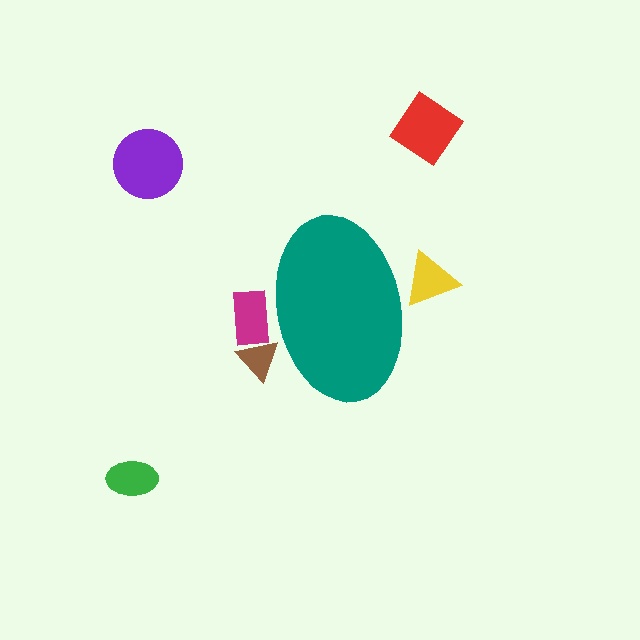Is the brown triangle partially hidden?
Yes, the brown triangle is partially hidden behind the teal ellipse.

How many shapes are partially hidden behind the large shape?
3 shapes are partially hidden.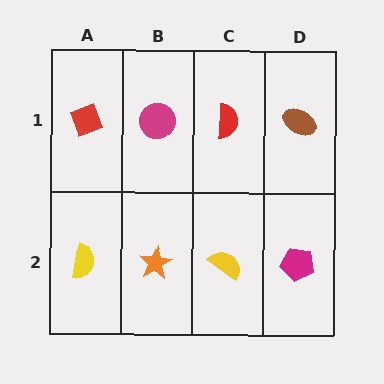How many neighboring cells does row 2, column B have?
3.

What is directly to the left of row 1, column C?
A magenta circle.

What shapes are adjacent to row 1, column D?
A magenta pentagon (row 2, column D), a red semicircle (row 1, column C).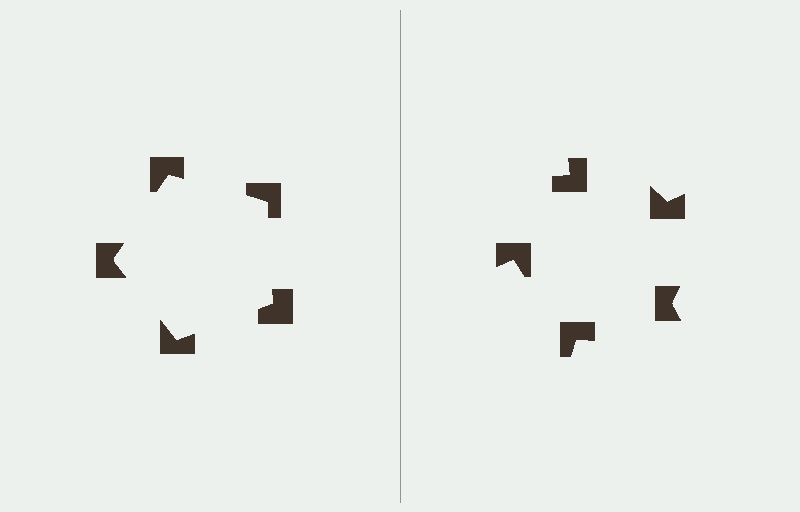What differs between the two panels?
The notched squares are positioned identically on both sides; only the wedge orientations differ. On the left they align to a pentagon; on the right they are misaligned.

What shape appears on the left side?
An illusory pentagon.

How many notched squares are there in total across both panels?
10 — 5 on each side.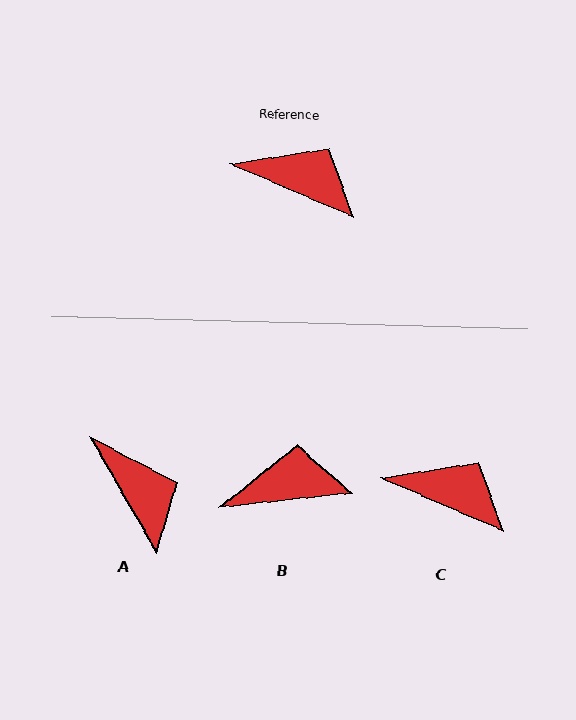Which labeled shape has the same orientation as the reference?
C.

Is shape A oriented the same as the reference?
No, it is off by about 37 degrees.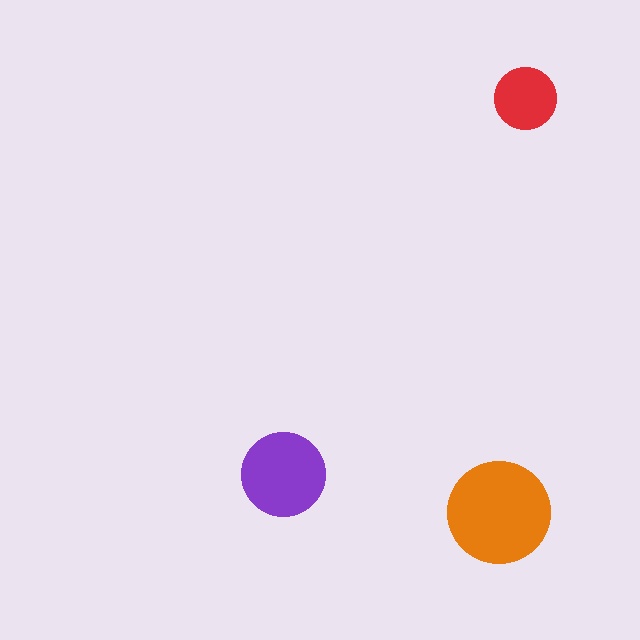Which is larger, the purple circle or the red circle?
The purple one.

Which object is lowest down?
The orange circle is bottommost.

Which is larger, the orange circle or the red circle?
The orange one.